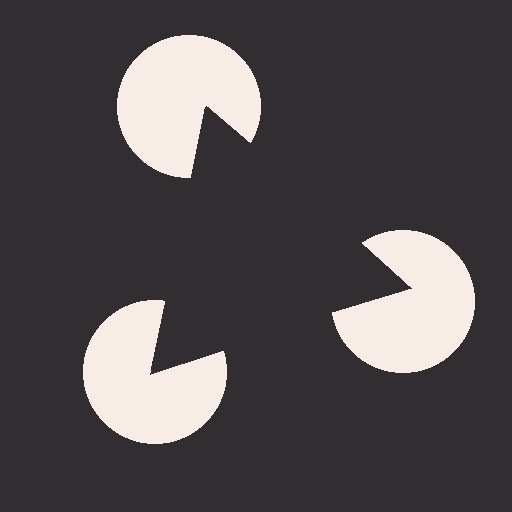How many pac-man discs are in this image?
There are 3 — one at each vertex of the illusory triangle.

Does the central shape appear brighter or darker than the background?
It typically appears slightly darker than the background, even though no actual brightness change is drawn.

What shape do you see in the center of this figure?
An illusory triangle — its edges are inferred from the aligned wedge cuts in the pac-man discs, not physically drawn.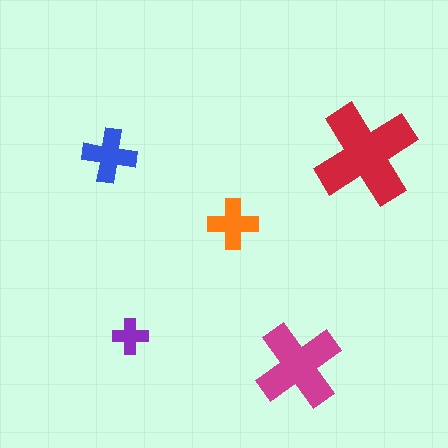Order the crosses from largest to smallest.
the red one, the magenta one, the blue one, the orange one, the purple one.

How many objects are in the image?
There are 5 objects in the image.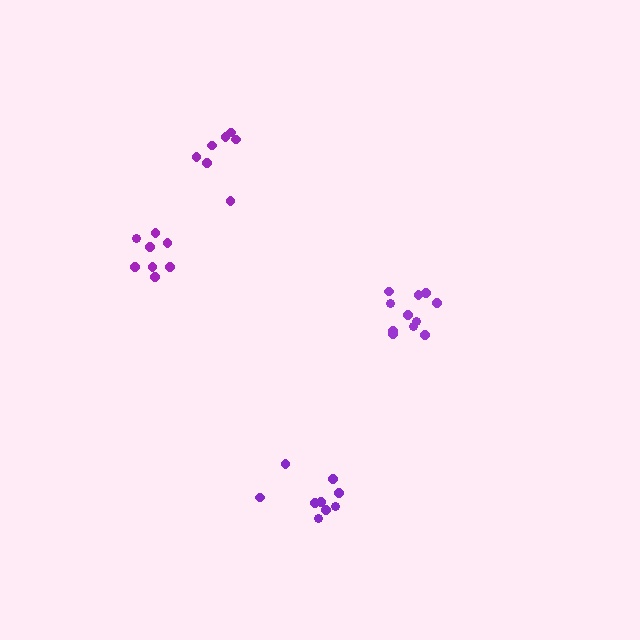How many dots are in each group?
Group 1: 11 dots, Group 2: 7 dots, Group 3: 8 dots, Group 4: 9 dots (35 total).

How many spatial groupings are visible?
There are 4 spatial groupings.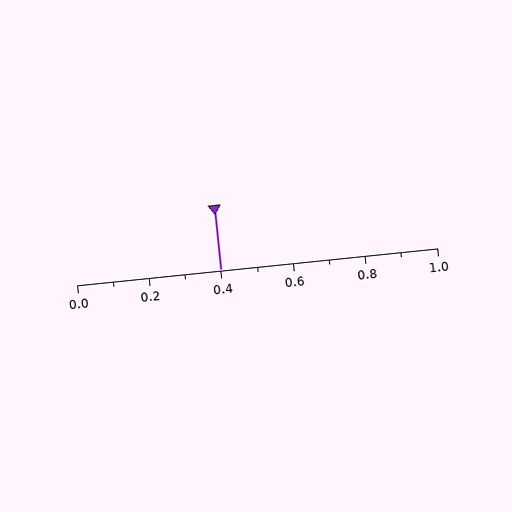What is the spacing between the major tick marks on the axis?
The major ticks are spaced 0.2 apart.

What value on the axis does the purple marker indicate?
The marker indicates approximately 0.4.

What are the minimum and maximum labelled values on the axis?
The axis runs from 0.0 to 1.0.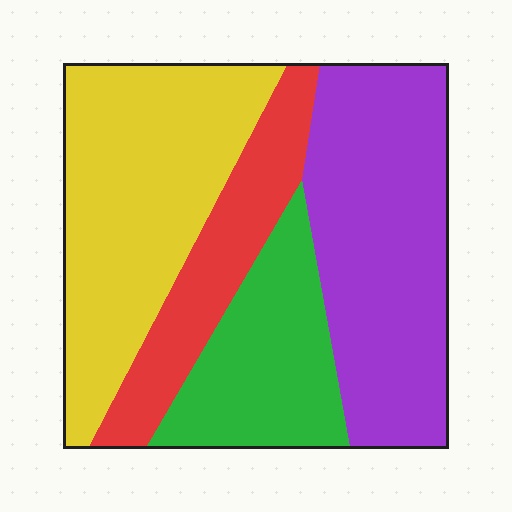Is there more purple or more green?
Purple.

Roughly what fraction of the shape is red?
Red covers around 15% of the shape.